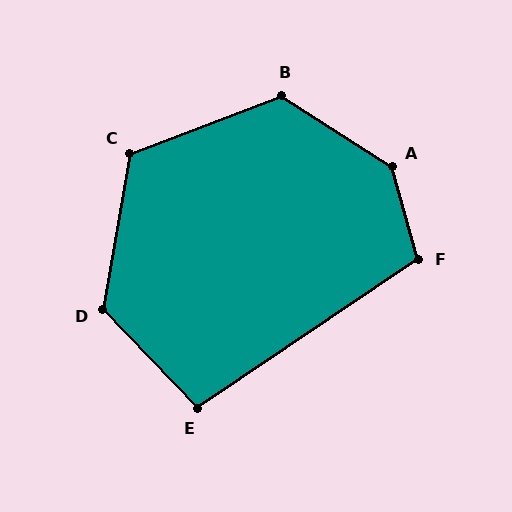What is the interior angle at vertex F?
Approximately 108 degrees (obtuse).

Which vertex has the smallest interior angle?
E, at approximately 100 degrees.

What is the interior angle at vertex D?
Approximately 126 degrees (obtuse).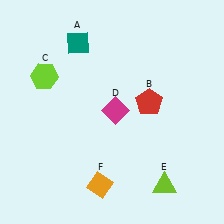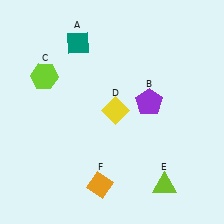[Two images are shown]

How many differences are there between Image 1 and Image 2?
There are 2 differences between the two images.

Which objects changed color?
B changed from red to purple. D changed from magenta to yellow.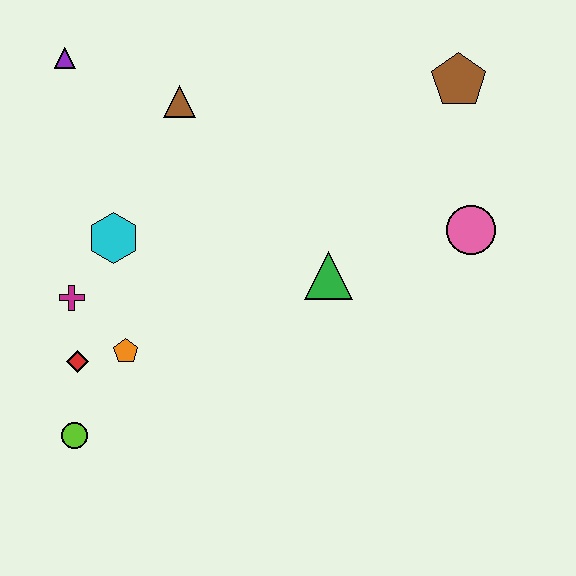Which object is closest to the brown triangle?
The purple triangle is closest to the brown triangle.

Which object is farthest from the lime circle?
The brown pentagon is farthest from the lime circle.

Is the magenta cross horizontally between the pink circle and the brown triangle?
No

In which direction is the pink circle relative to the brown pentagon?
The pink circle is below the brown pentagon.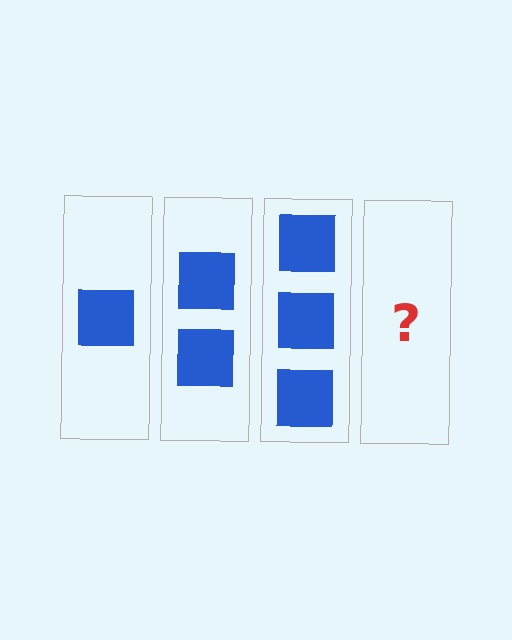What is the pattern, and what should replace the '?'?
The pattern is that each step adds one more square. The '?' should be 4 squares.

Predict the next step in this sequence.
The next step is 4 squares.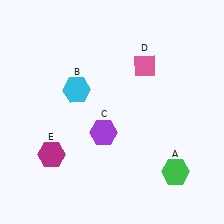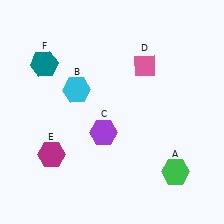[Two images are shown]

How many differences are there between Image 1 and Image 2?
There is 1 difference between the two images.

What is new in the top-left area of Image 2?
A teal hexagon (F) was added in the top-left area of Image 2.